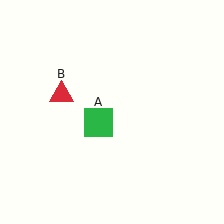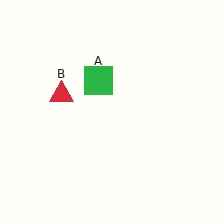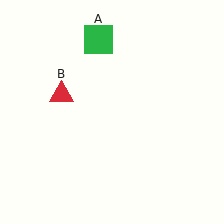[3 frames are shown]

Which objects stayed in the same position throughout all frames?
Red triangle (object B) remained stationary.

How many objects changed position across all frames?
1 object changed position: green square (object A).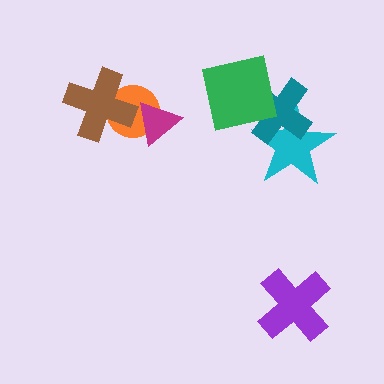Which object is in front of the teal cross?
The green square is in front of the teal cross.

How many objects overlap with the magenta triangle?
1 object overlaps with the magenta triangle.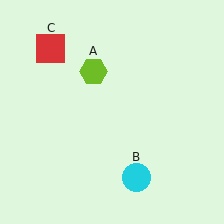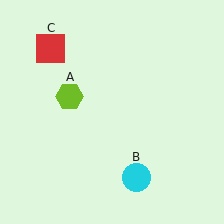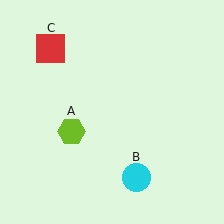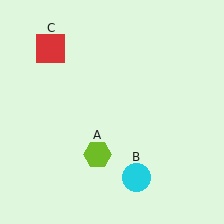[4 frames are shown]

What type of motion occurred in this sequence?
The lime hexagon (object A) rotated counterclockwise around the center of the scene.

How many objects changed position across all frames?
1 object changed position: lime hexagon (object A).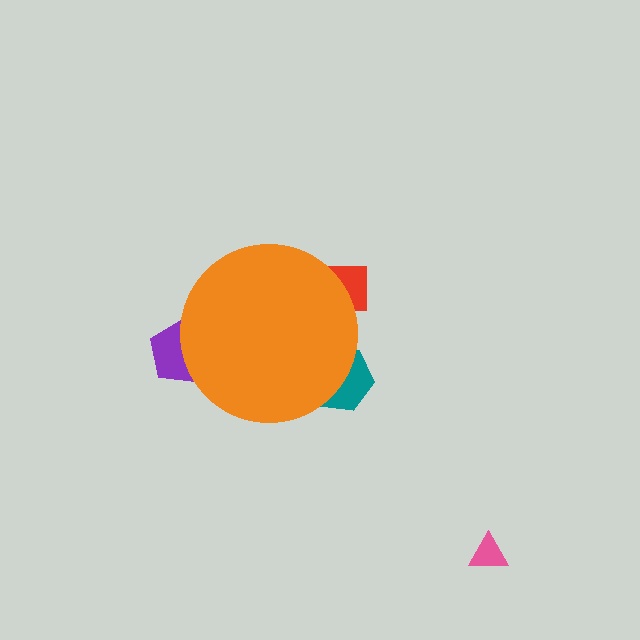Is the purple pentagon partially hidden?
Yes, the purple pentagon is partially hidden behind the orange circle.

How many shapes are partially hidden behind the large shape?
3 shapes are partially hidden.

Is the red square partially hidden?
Yes, the red square is partially hidden behind the orange circle.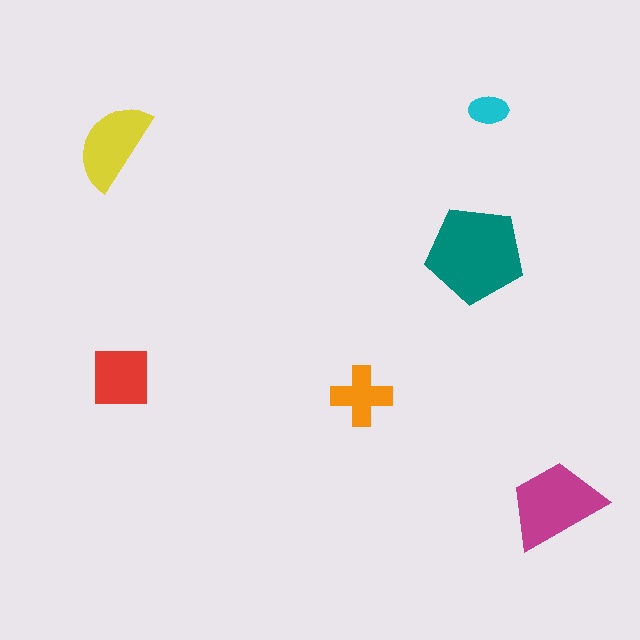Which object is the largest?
The teal pentagon.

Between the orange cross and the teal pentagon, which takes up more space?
The teal pentagon.